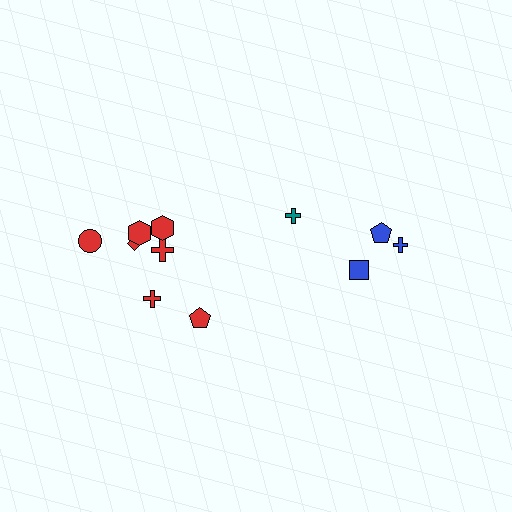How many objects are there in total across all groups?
There are 11 objects.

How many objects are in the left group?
There are 7 objects.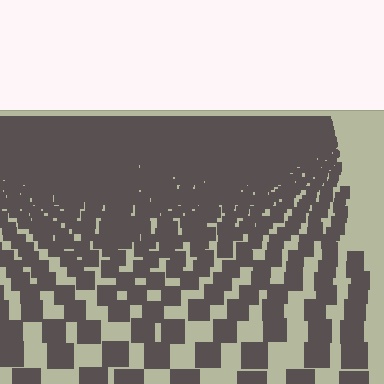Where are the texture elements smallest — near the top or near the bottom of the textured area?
Near the top.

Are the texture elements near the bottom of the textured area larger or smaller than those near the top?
Larger. Near the bottom, elements are closer to the viewer and appear at a bigger on-screen size.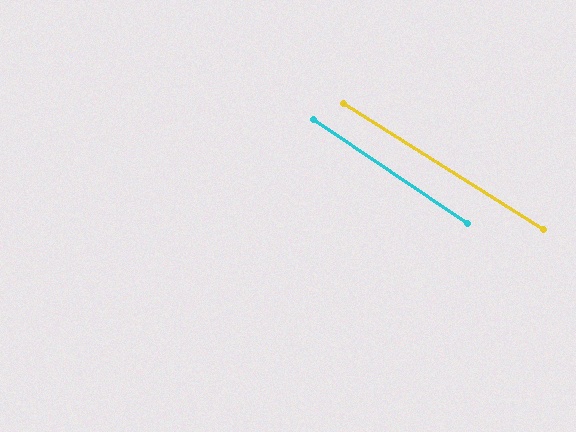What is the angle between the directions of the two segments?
Approximately 2 degrees.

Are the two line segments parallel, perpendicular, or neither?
Parallel — their directions differ by only 1.5°.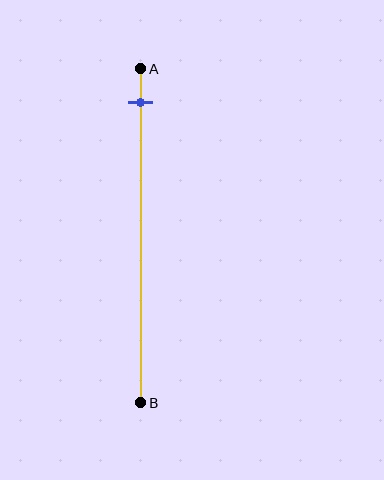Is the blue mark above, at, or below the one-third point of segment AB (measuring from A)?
The blue mark is above the one-third point of segment AB.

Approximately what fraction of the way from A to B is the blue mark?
The blue mark is approximately 10% of the way from A to B.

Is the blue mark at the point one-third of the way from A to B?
No, the mark is at about 10% from A, not at the 33% one-third point.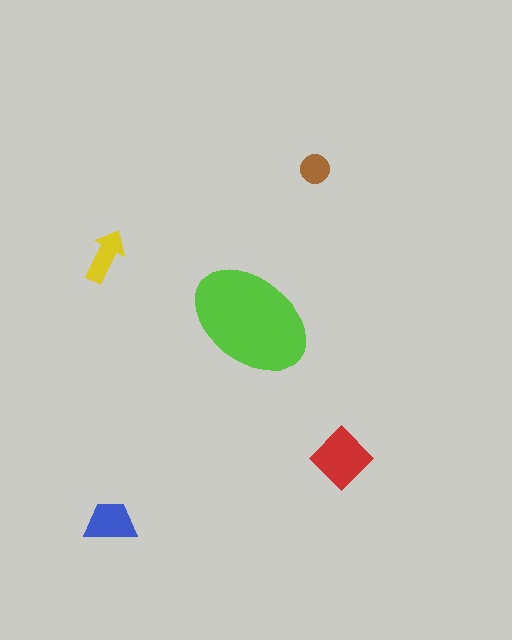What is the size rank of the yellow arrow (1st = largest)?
4th.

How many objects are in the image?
There are 5 objects in the image.